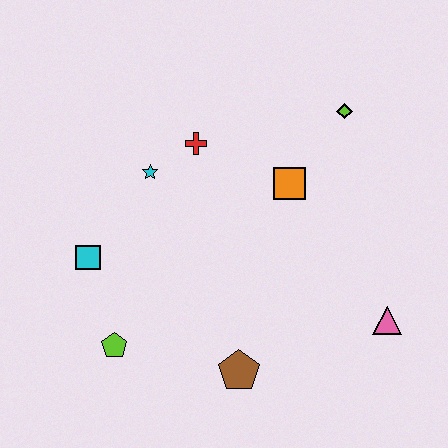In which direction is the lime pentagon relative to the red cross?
The lime pentagon is below the red cross.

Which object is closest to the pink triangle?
The brown pentagon is closest to the pink triangle.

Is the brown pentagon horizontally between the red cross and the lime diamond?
Yes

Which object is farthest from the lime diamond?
The lime pentagon is farthest from the lime diamond.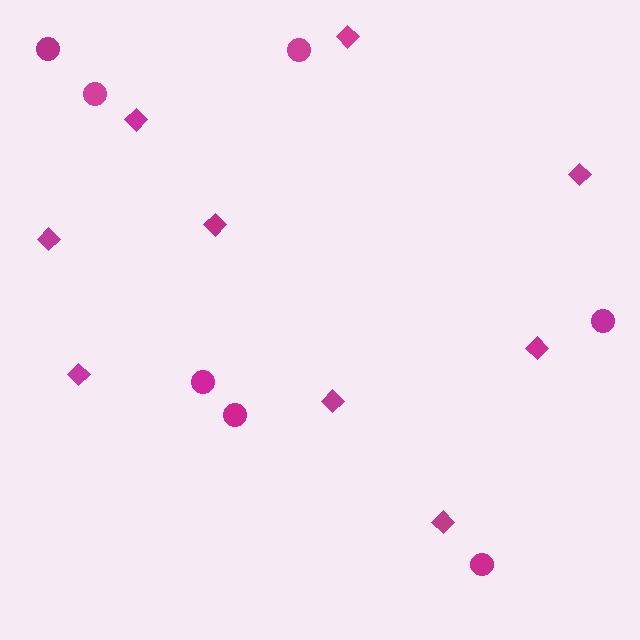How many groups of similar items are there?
There are 2 groups: one group of diamonds (9) and one group of circles (7).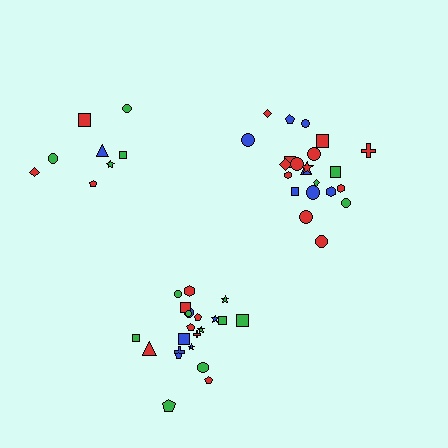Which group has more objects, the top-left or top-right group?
The top-right group.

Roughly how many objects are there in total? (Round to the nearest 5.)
Roughly 50 objects in total.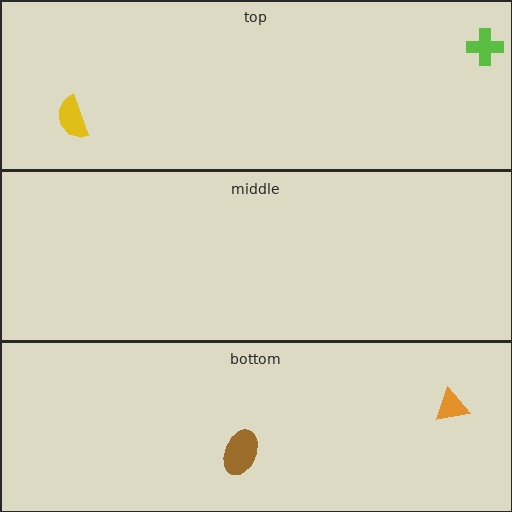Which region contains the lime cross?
The top region.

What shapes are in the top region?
The yellow semicircle, the lime cross.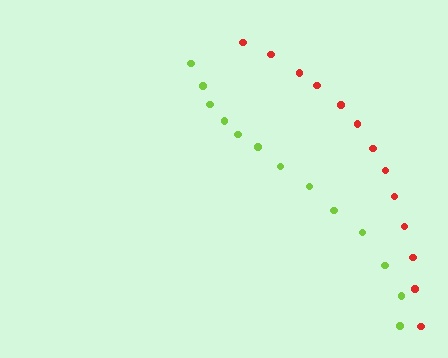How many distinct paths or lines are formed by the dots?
There are 2 distinct paths.